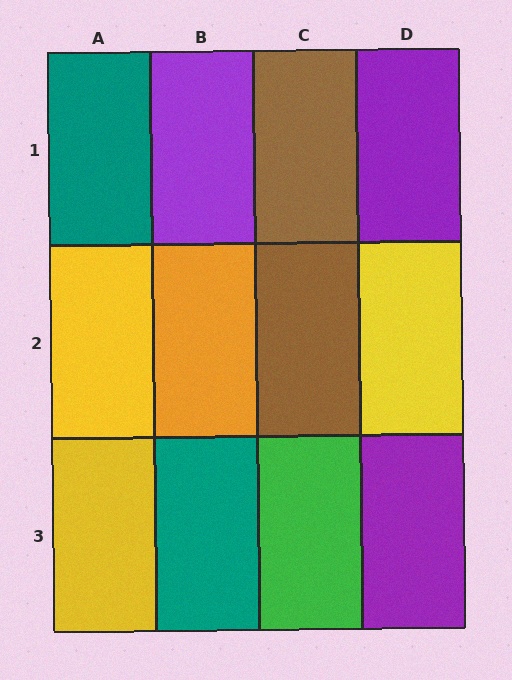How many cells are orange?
1 cell is orange.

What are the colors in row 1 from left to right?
Teal, purple, brown, purple.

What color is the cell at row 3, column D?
Purple.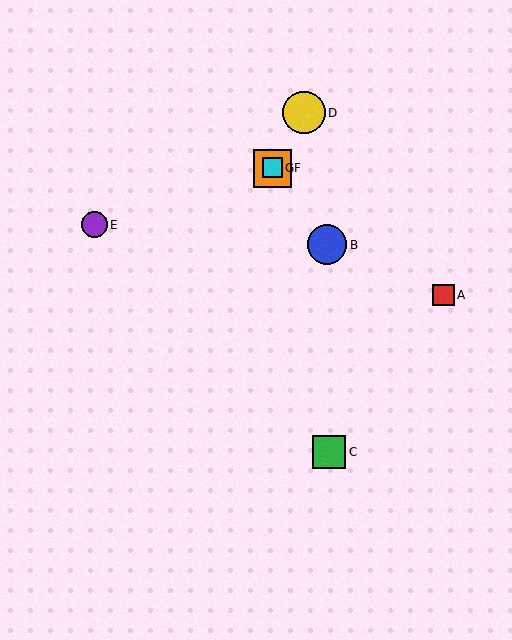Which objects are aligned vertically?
Objects F, G are aligned vertically.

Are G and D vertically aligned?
No, G is at x≈272 and D is at x≈304.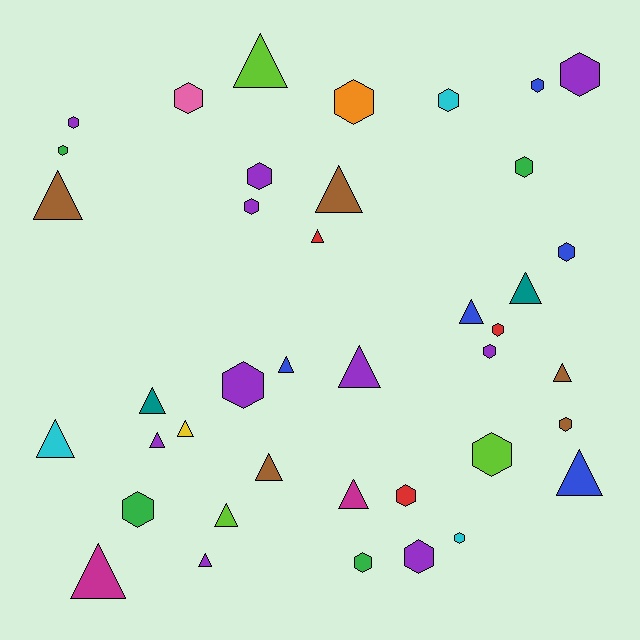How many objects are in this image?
There are 40 objects.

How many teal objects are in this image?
There are 2 teal objects.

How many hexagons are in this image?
There are 21 hexagons.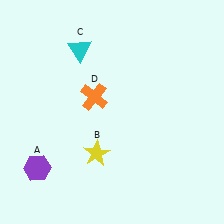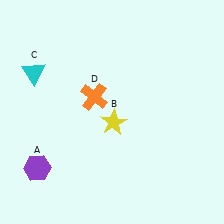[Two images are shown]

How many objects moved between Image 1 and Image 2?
2 objects moved between the two images.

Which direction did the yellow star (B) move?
The yellow star (B) moved up.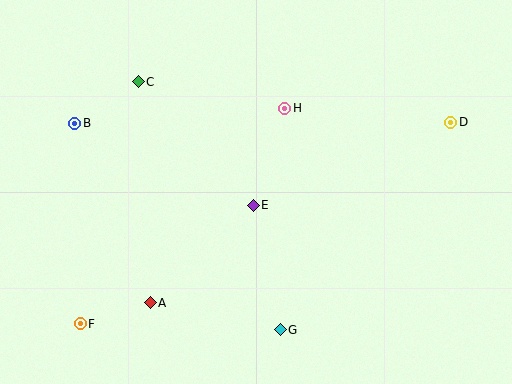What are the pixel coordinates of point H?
Point H is at (285, 108).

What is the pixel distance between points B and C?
The distance between B and C is 76 pixels.